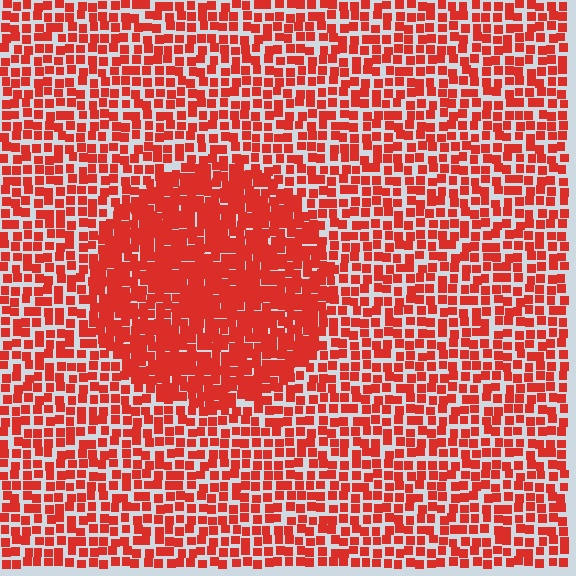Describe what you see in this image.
The image contains small red elements arranged at two different densities. A circle-shaped region is visible where the elements are more densely packed than the surrounding area.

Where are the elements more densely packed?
The elements are more densely packed inside the circle boundary.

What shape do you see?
I see a circle.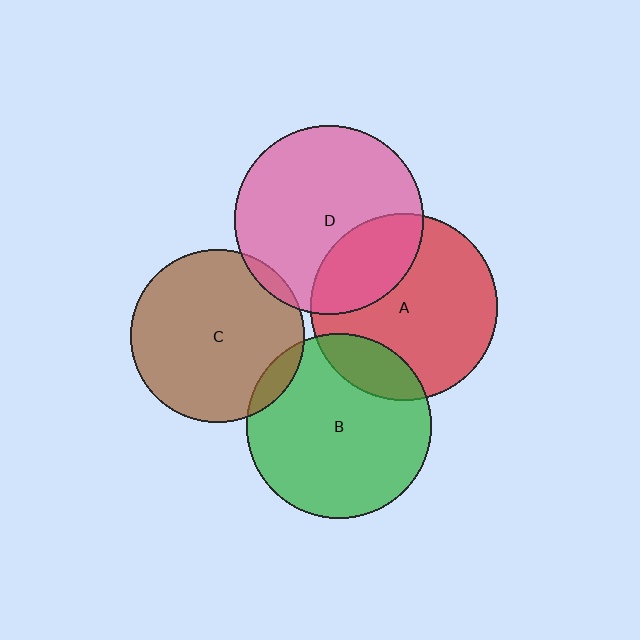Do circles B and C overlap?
Yes.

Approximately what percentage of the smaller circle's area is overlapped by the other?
Approximately 10%.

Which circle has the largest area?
Circle D (pink).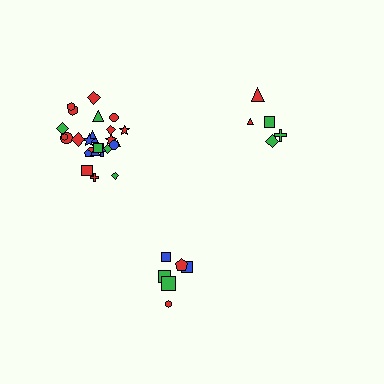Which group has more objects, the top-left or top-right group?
The top-left group.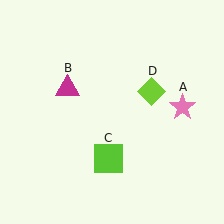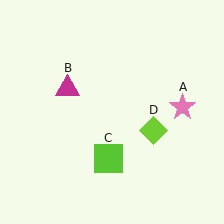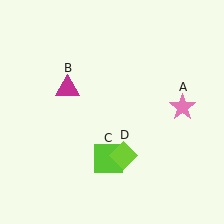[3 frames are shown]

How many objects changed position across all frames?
1 object changed position: lime diamond (object D).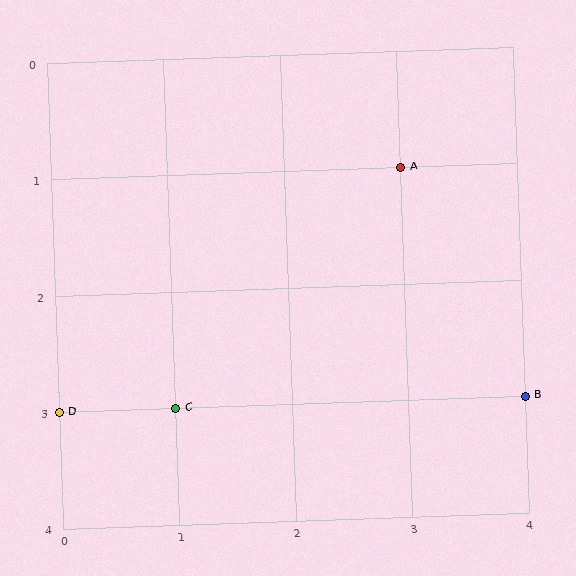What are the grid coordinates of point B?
Point B is at grid coordinates (4, 3).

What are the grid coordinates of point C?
Point C is at grid coordinates (1, 3).